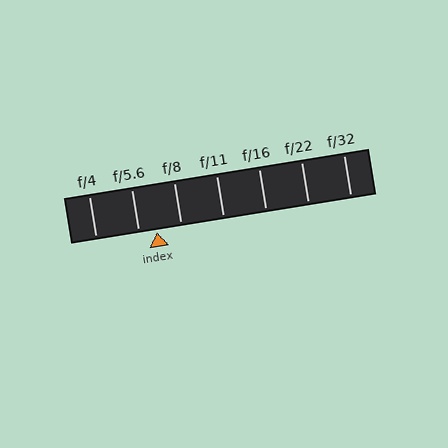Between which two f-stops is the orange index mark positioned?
The index mark is between f/5.6 and f/8.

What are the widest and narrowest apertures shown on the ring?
The widest aperture shown is f/4 and the narrowest is f/32.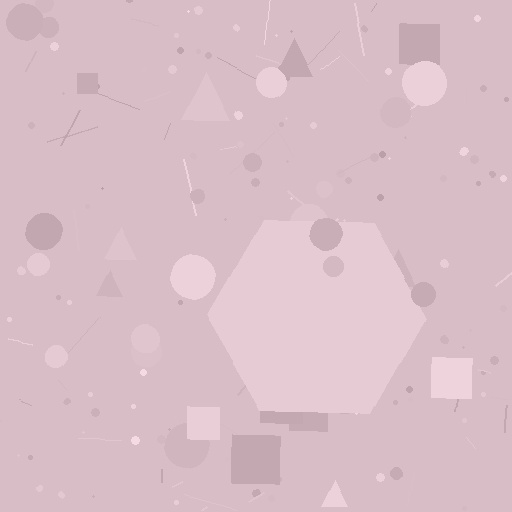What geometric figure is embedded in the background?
A hexagon is embedded in the background.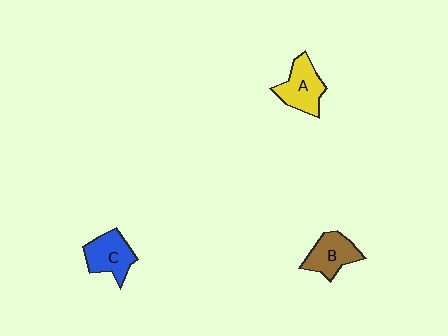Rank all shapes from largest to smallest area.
From largest to smallest: A (yellow), C (blue), B (brown).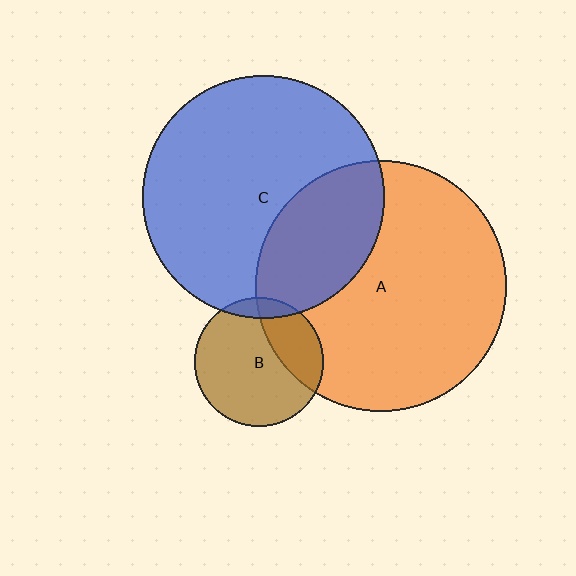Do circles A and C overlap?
Yes.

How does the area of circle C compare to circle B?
Approximately 3.5 times.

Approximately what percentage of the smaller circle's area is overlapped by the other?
Approximately 30%.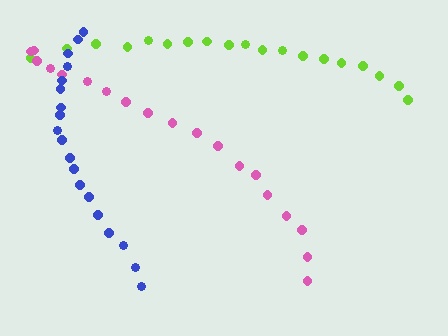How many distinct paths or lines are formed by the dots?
There are 3 distinct paths.